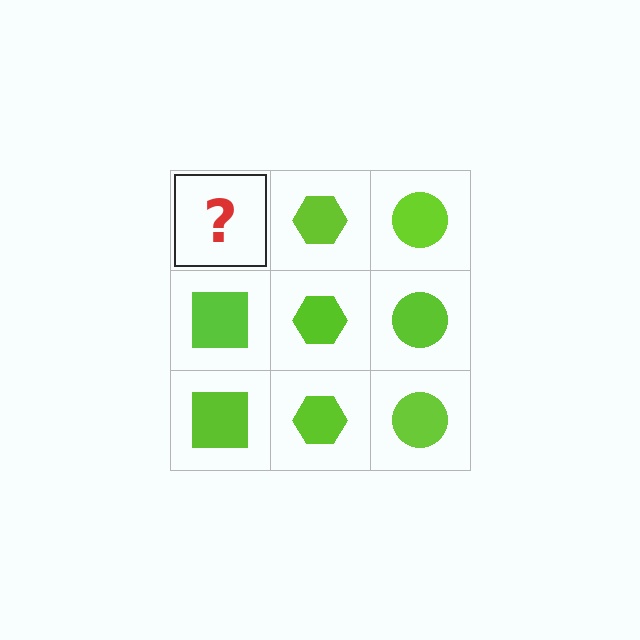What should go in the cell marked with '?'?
The missing cell should contain a lime square.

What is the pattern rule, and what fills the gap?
The rule is that each column has a consistent shape. The gap should be filled with a lime square.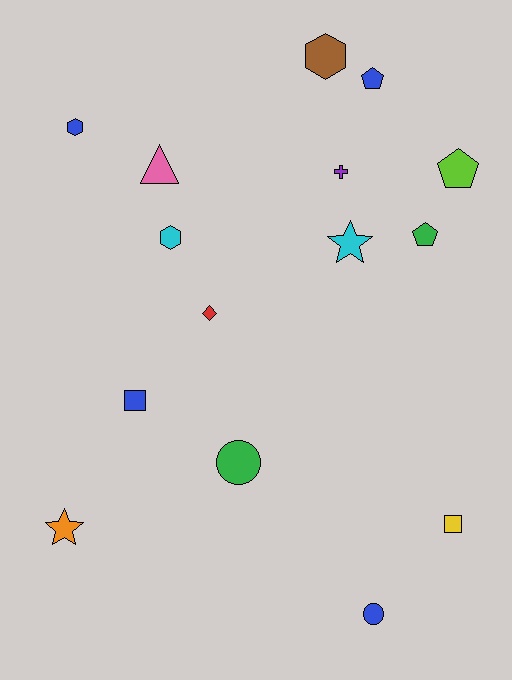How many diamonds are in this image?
There is 1 diamond.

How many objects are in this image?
There are 15 objects.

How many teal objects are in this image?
There are no teal objects.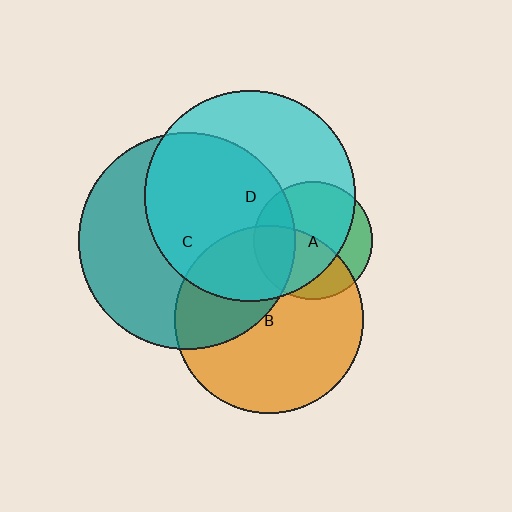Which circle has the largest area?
Circle C (teal).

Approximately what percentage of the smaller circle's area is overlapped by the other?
Approximately 45%.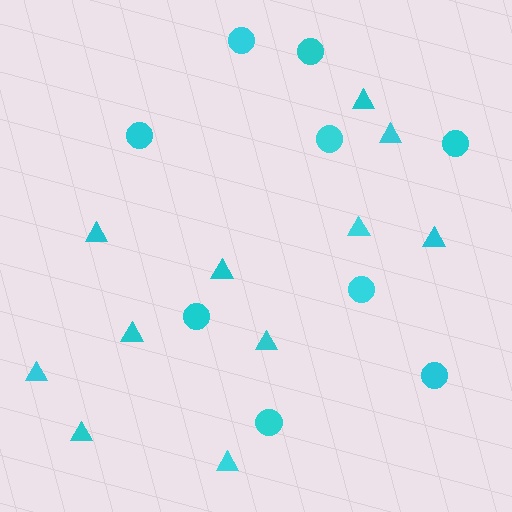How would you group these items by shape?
There are 2 groups: one group of triangles (11) and one group of circles (9).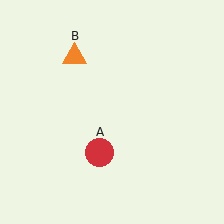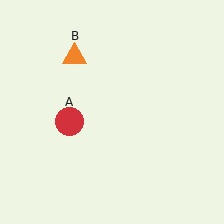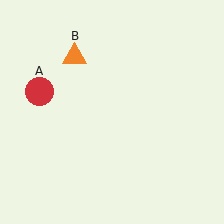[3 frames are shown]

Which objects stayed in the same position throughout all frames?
Orange triangle (object B) remained stationary.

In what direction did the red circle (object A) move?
The red circle (object A) moved up and to the left.